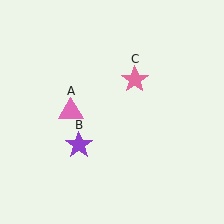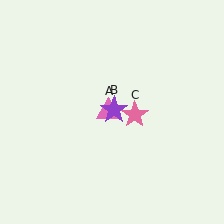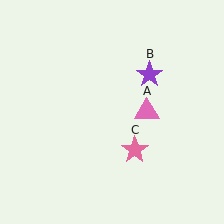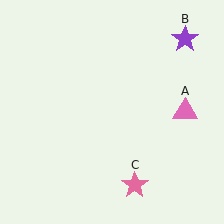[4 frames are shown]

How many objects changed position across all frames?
3 objects changed position: pink triangle (object A), purple star (object B), pink star (object C).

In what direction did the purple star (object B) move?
The purple star (object B) moved up and to the right.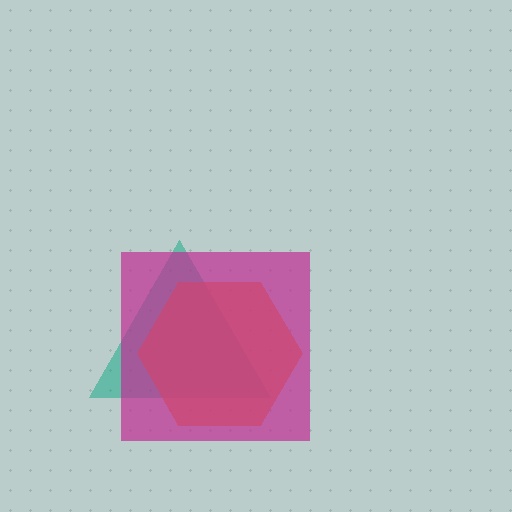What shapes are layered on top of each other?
The layered shapes are: a teal triangle, an orange hexagon, a magenta square.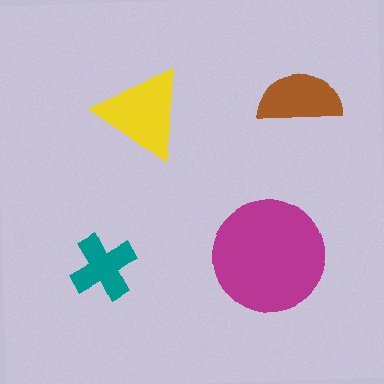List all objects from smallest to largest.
The teal cross, the brown semicircle, the yellow triangle, the magenta circle.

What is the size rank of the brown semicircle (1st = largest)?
3rd.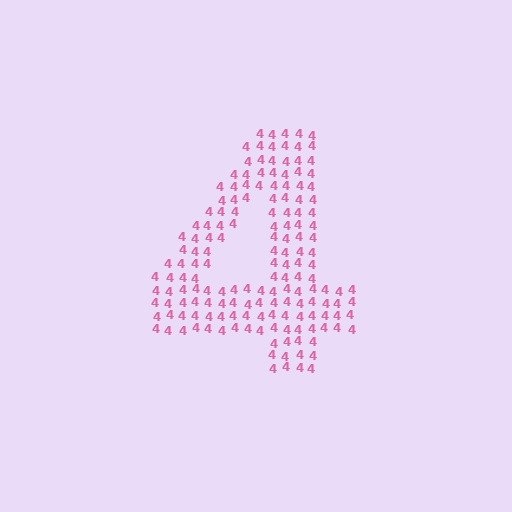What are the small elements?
The small elements are digit 4's.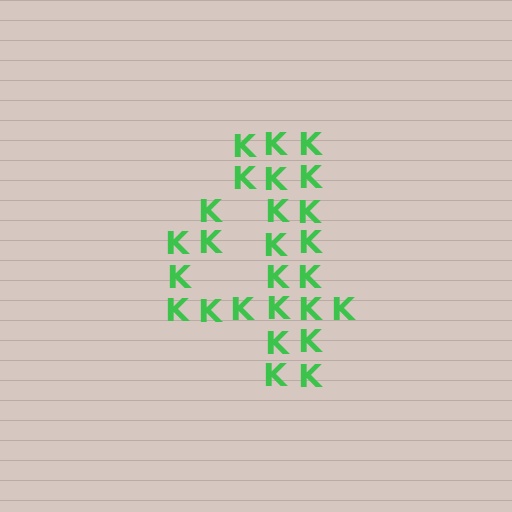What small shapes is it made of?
It is made of small letter K's.